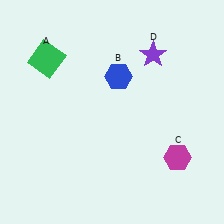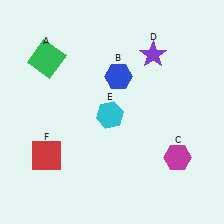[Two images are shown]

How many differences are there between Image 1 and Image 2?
There are 2 differences between the two images.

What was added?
A cyan hexagon (E), a red square (F) were added in Image 2.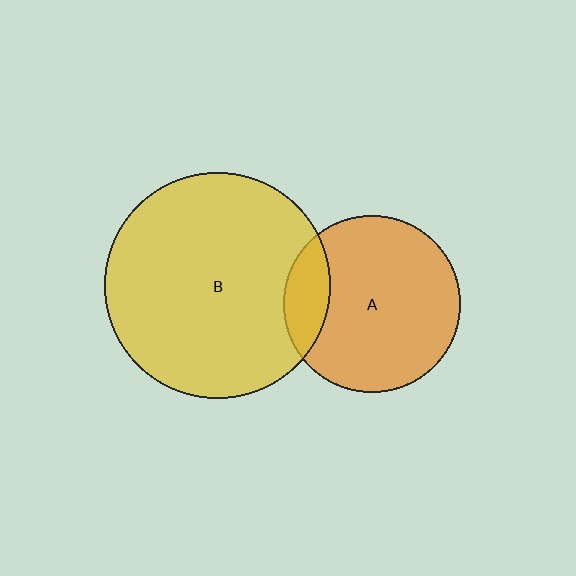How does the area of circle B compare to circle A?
Approximately 1.6 times.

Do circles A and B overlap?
Yes.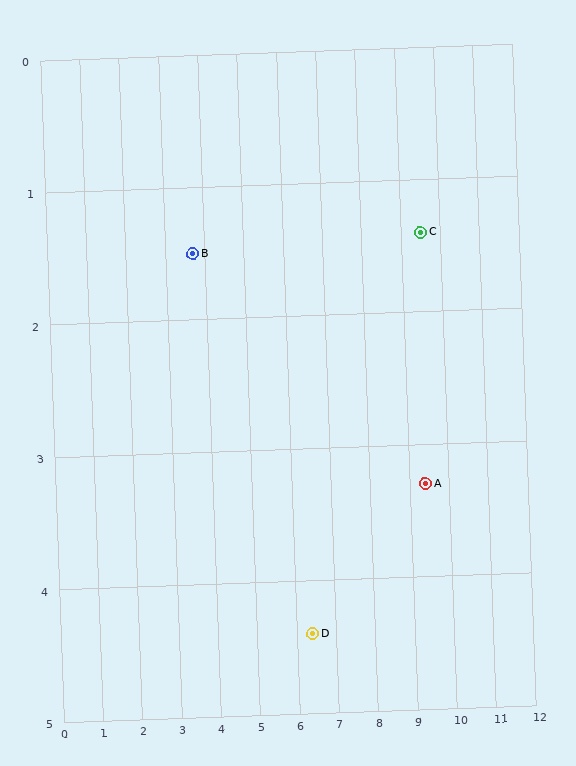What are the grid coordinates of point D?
Point D is at approximately (6.4, 4.4).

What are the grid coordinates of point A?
Point A is at approximately (9.4, 3.3).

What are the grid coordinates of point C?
Point C is at approximately (9.5, 1.4).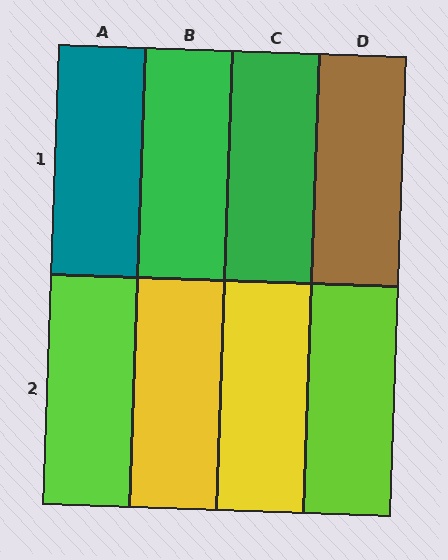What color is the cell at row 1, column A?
Teal.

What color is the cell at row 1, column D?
Brown.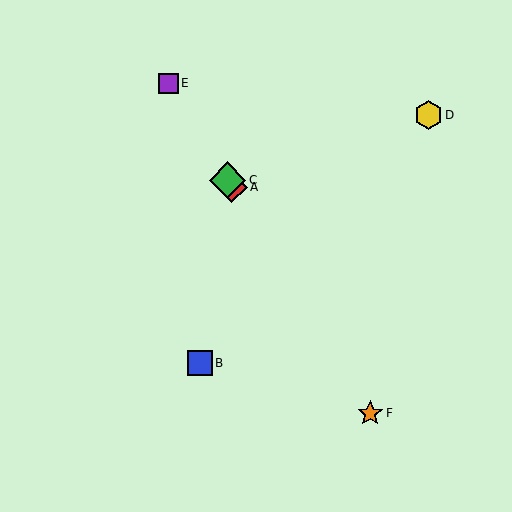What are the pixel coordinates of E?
Object E is at (168, 83).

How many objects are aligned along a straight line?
4 objects (A, C, E, F) are aligned along a straight line.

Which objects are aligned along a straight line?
Objects A, C, E, F are aligned along a straight line.